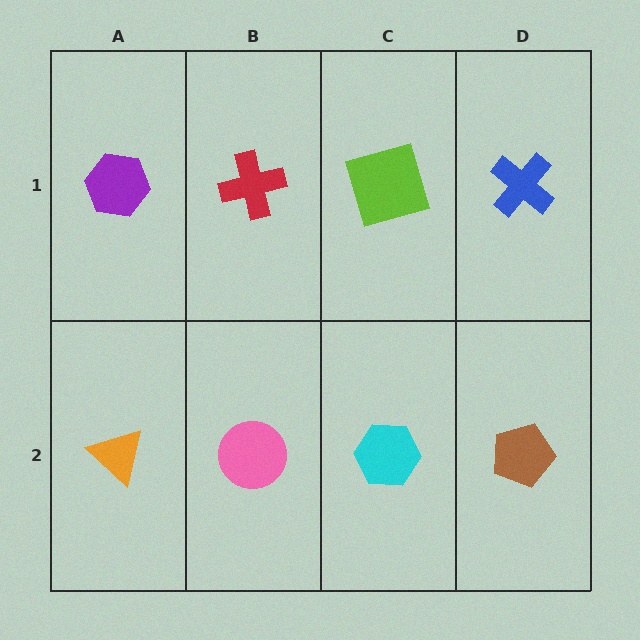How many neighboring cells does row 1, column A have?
2.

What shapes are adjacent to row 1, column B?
A pink circle (row 2, column B), a purple hexagon (row 1, column A), a lime square (row 1, column C).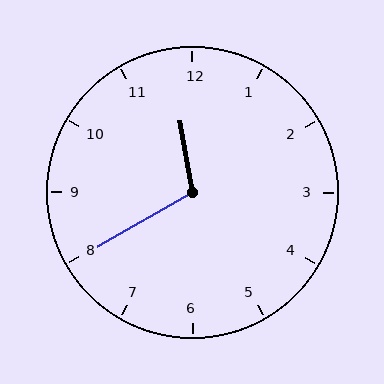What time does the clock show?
11:40.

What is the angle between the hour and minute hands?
Approximately 110 degrees.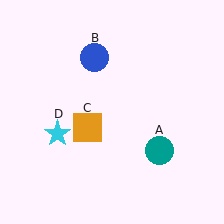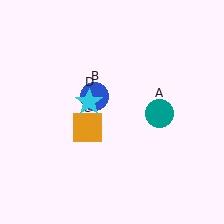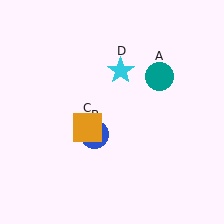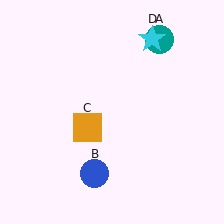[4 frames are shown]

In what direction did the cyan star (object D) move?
The cyan star (object D) moved up and to the right.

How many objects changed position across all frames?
3 objects changed position: teal circle (object A), blue circle (object B), cyan star (object D).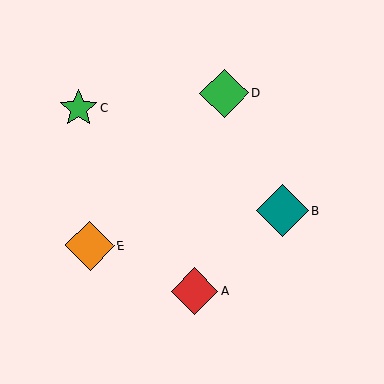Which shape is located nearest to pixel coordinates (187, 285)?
The red diamond (labeled A) at (194, 291) is nearest to that location.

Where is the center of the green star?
The center of the green star is at (79, 108).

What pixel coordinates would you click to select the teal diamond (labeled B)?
Click at (282, 211) to select the teal diamond B.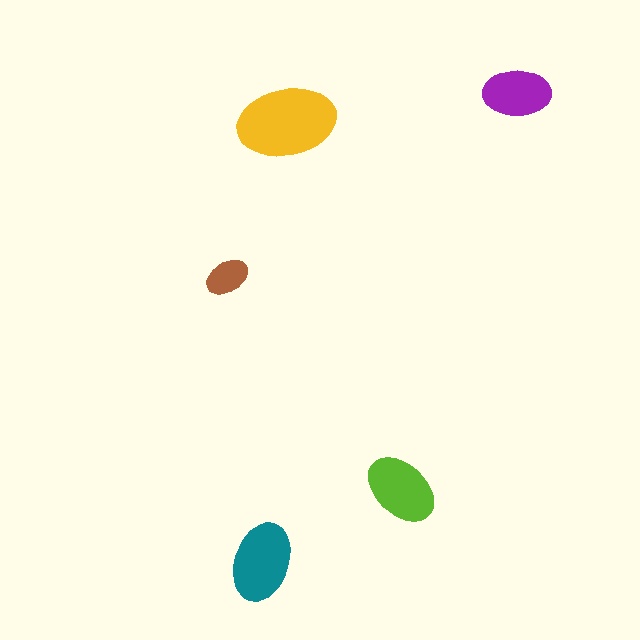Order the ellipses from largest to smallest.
the yellow one, the teal one, the lime one, the purple one, the brown one.